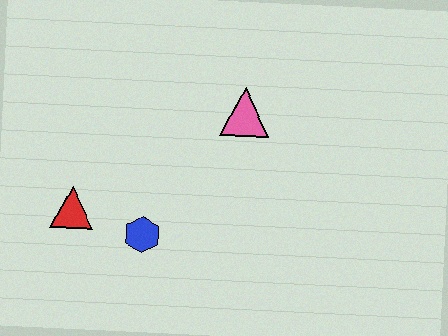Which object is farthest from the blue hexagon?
The pink triangle is farthest from the blue hexagon.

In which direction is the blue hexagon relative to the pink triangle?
The blue hexagon is below the pink triangle.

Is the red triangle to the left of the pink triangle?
Yes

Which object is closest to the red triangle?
The blue hexagon is closest to the red triangle.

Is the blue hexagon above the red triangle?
No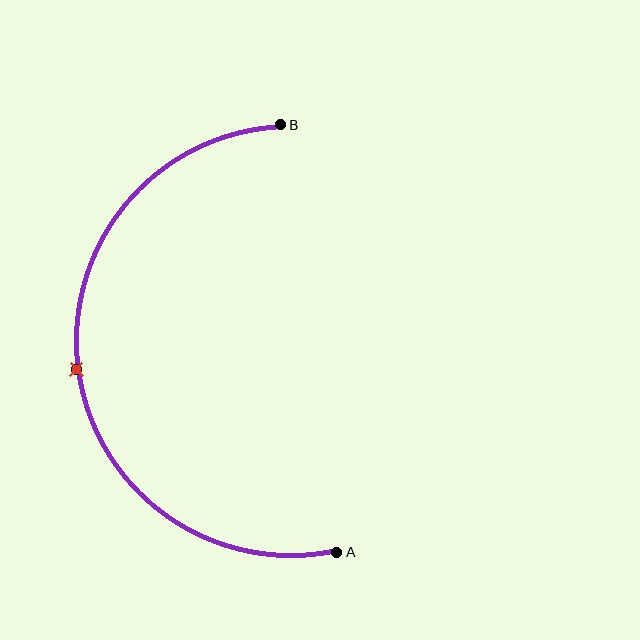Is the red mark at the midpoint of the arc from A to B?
Yes. The red mark lies on the arc at equal arc-length from both A and B — it is the arc midpoint.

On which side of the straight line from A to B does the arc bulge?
The arc bulges to the left of the straight line connecting A and B.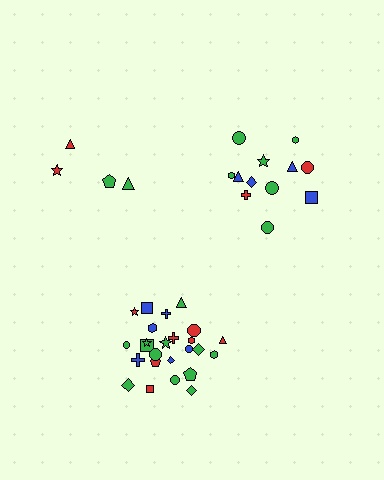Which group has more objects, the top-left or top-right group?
The top-right group.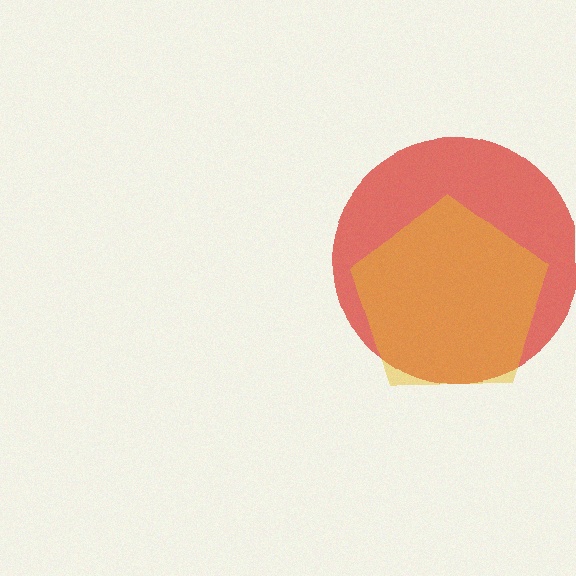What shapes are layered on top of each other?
The layered shapes are: a red circle, a yellow pentagon.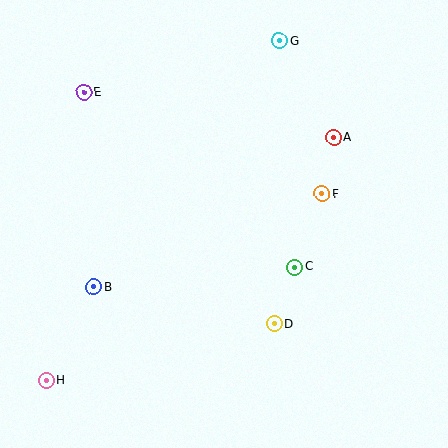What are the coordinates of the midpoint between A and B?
The midpoint between A and B is at (214, 212).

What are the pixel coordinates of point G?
Point G is at (280, 41).